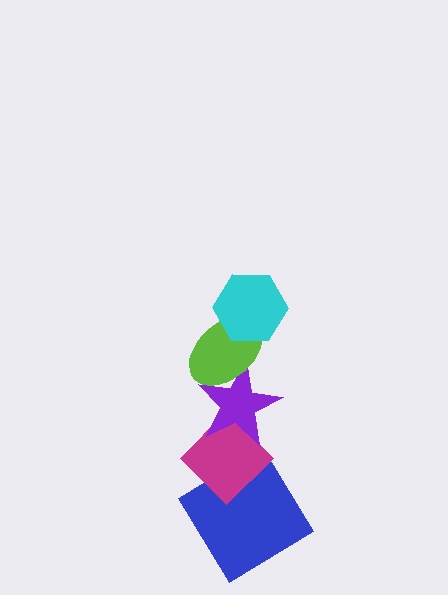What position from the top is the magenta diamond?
The magenta diamond is 4th from the top.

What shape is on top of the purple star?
The lime ellipse is on top of the purple star.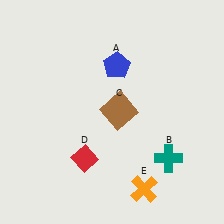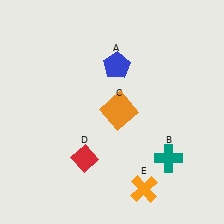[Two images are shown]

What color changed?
The square (C) changed from brown in Image 1 to orange in Image 2.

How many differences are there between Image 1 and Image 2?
There is 1 difference between the two images.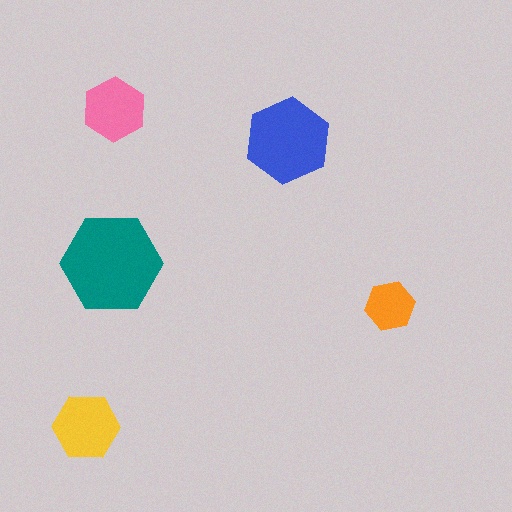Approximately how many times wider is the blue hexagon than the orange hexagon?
About 1.5 times wider.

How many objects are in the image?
There are 5 objects in the image.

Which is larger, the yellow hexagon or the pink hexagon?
The yellow one.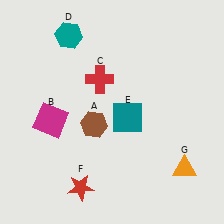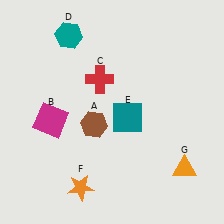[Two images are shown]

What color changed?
The star (F) changed from red in Image 1 to orange in Image 2.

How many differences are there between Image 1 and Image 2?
There is 1 difference between the two images.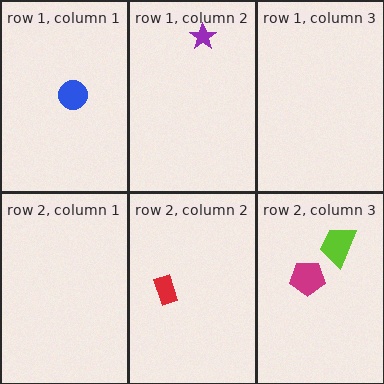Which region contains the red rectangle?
The row 2, column 2 region.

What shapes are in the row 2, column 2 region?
The red rectangle.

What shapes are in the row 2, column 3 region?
The magenta pentagon, the lime trapezoid.